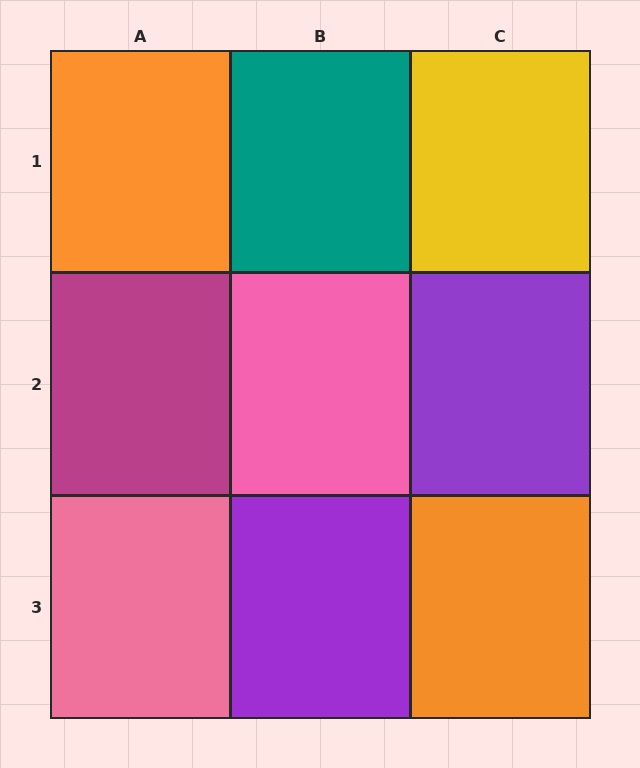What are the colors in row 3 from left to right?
Pink, purple, orange.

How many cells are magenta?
1 cell is magenta.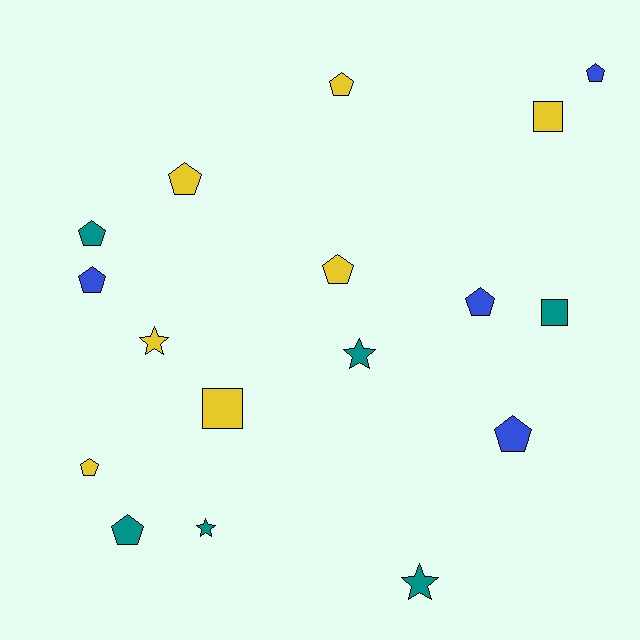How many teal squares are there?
There is 1 teal square.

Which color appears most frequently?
Yellow, with 7 objects.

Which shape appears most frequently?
Pentagon, with 10 objects.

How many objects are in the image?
There are 17 objects.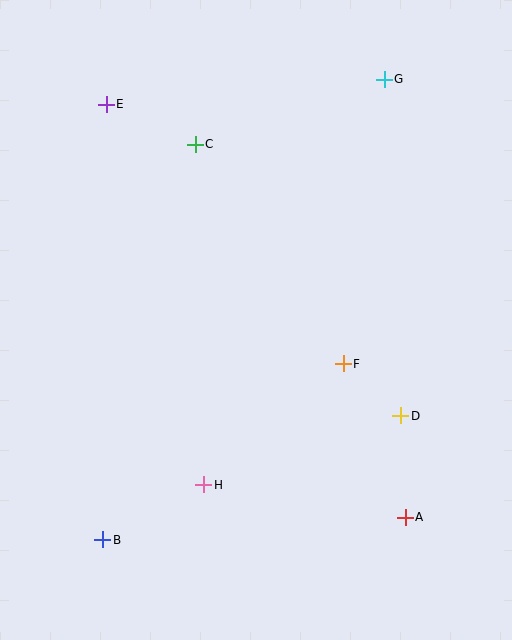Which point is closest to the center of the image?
Point F at (343, 364) is closest to the center.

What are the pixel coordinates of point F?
Point F is at (343, 364).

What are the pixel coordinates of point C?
Point C is at (195, 144).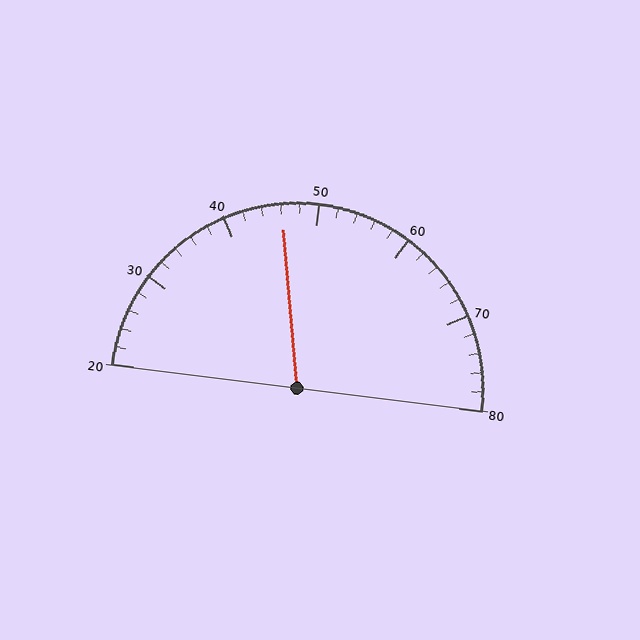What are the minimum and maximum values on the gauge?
The gauge ranges from 20 to 80.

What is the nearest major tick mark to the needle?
The nearest major tick mark is 50.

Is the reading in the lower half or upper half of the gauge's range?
The reading is in the lower half of the range (20 to 80).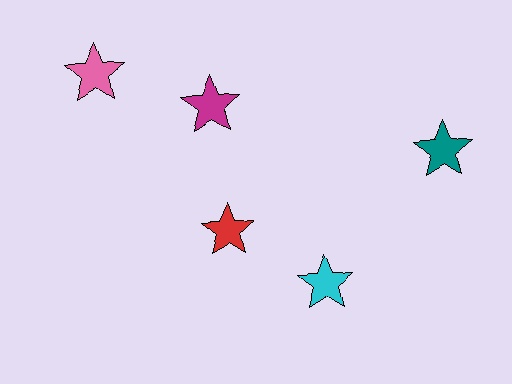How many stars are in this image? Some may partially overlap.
There are 5 stars.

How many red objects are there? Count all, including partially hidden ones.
There is 1 red object.